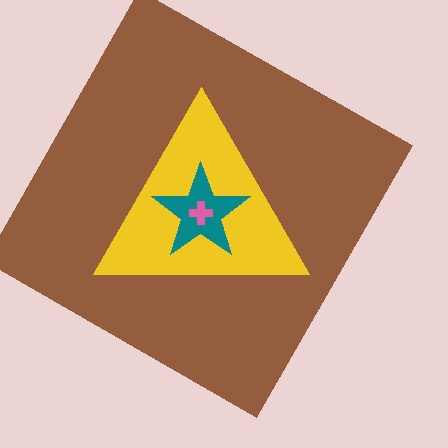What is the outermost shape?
The brown square.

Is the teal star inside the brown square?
Yes.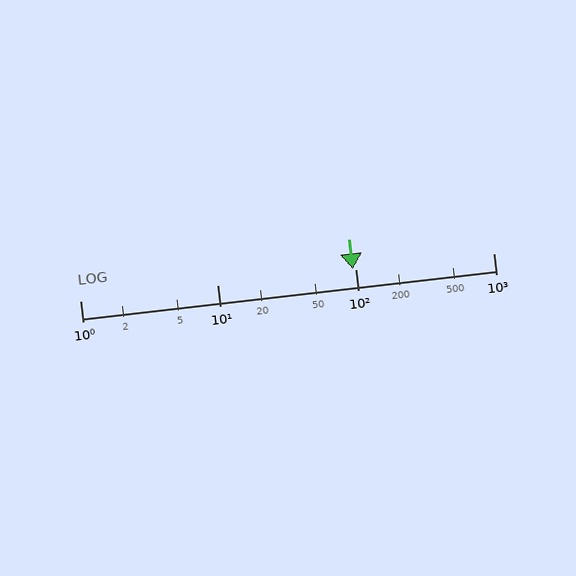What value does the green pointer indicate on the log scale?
The pointer indicates approximately 95.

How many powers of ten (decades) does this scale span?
The scale spans 3 decades, from 1 to 1000.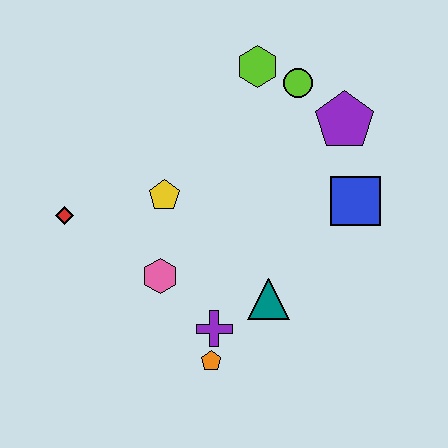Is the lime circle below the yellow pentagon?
No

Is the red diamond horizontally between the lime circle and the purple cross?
No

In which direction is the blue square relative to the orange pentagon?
The blue square is above the orange pentagon.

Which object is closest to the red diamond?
The yellow pentagon is closest to the red diamond.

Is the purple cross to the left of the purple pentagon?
Yes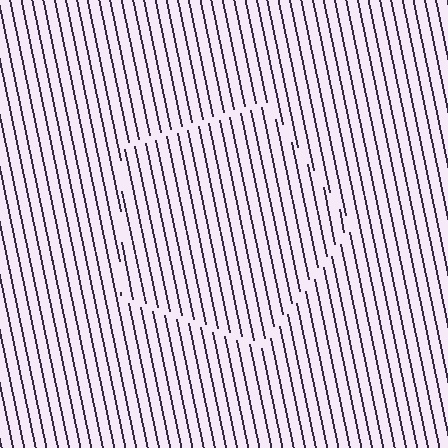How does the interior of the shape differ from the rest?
The interior of the shape contains the same grating, shifted by half a period — the contour is defined by the phase discontinuity where line-ends from the inner and outer gratings abut.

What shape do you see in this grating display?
An illusory pentagon. The interior of the shape contains the same grating, shifted by half a period — the contour is defined by the phase discontinuity where line-ends from the inner and outer gratings abut.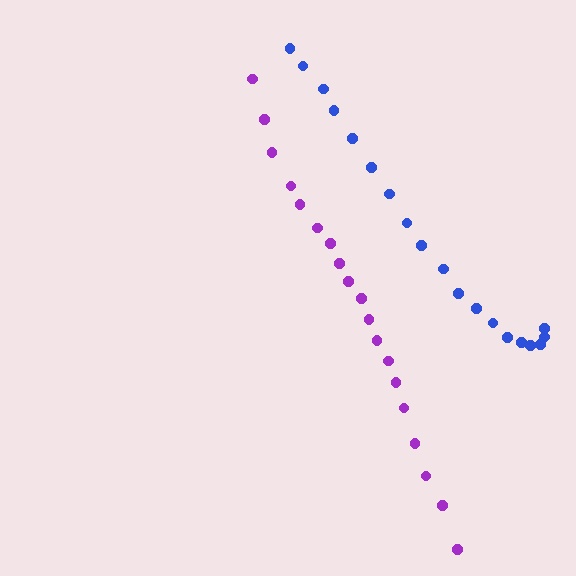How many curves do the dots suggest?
There are 2 distinct paths.